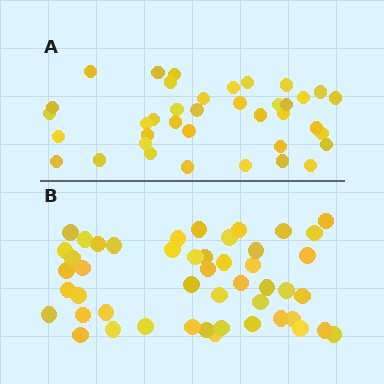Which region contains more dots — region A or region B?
Region B (the bottom region) has more dots.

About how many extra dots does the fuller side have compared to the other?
Region B has roughly 10 or so more dots than region A.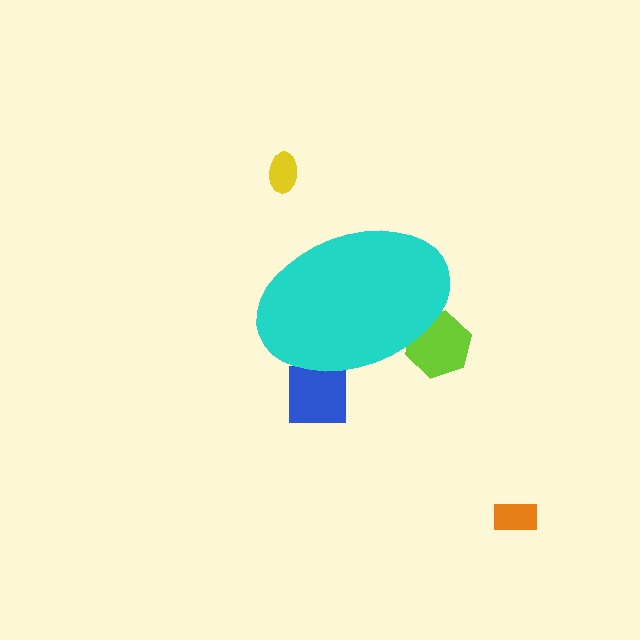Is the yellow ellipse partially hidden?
No, the yellow ellipse is fully visible.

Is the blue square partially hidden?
Yes, the blue square is partially hidden behind the cyan ellipse.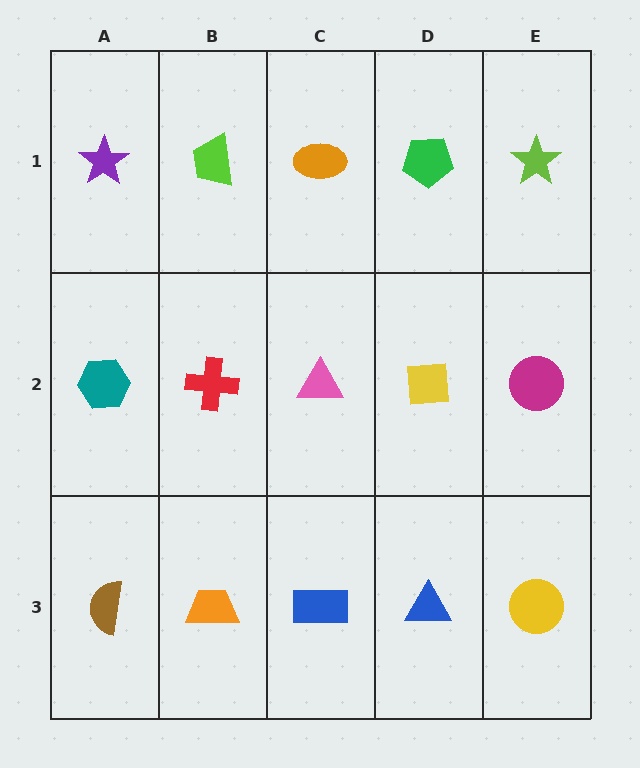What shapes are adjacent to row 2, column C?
An orange ellipse (row 1, column C), a blue rectangle (row 3, column C), a red cross (row 2, column B), a yellow square (row 2, column D).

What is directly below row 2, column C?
A blue rectangle.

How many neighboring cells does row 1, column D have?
3.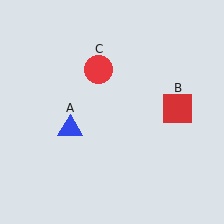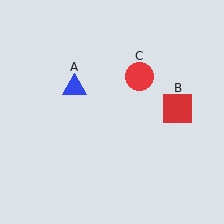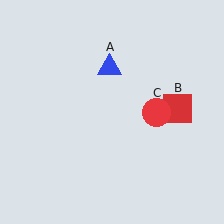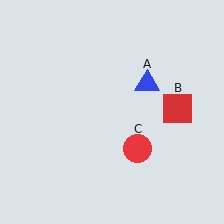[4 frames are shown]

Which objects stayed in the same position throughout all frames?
Red square (object B) remained stationary.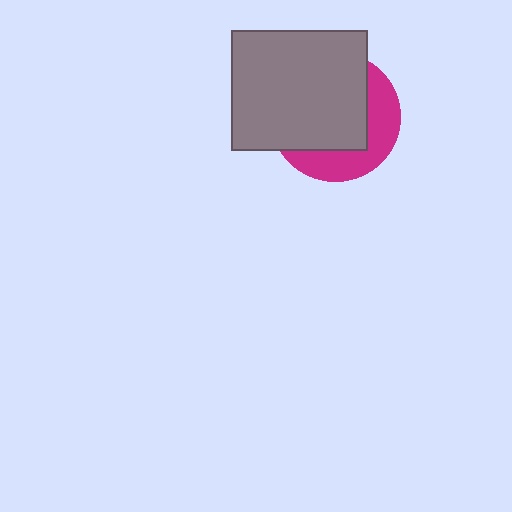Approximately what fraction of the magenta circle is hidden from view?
Roughly 64% of the magenta circle is hidden behind the gray rectangle.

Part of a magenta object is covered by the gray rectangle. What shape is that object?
It is a circle.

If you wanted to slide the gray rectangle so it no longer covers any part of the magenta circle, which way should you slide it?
Slide it toward the upper-left — that is the most direct way to separate the two shapes.